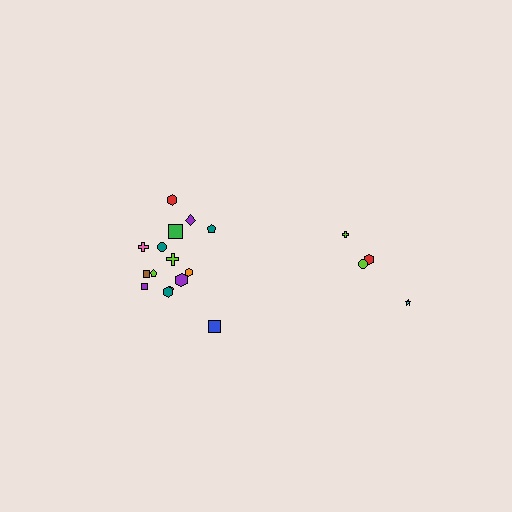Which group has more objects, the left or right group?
The left group.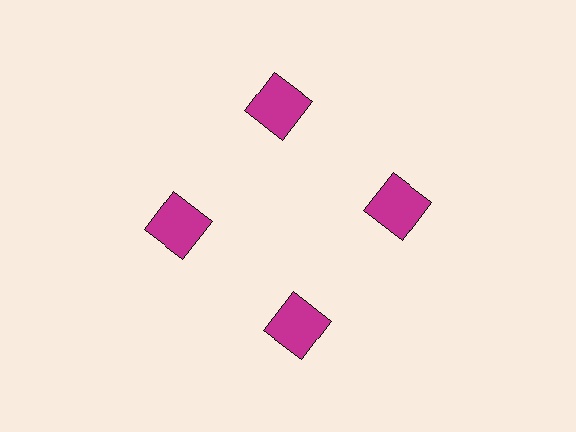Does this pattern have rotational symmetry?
Yes, this pattern has 4-fold rotational symmetry. It looks the same after rotating 90 degrees around the center.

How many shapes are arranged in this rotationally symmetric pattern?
There are 4 shapes, arranged in 4 groups of 1.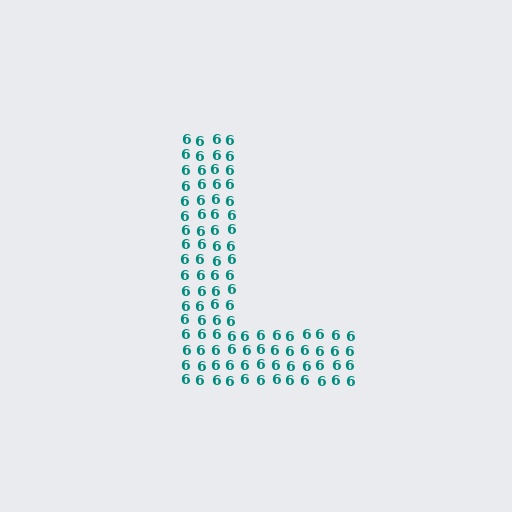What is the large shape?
The large shape is the letter L.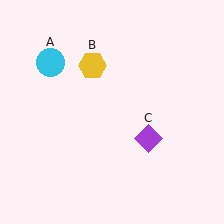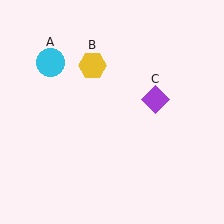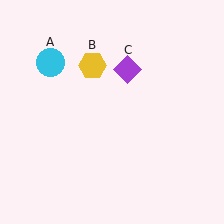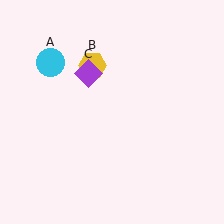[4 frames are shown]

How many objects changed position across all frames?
1 object changed position: purple diamond (object C).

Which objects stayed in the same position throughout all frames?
Cyan circle (object A) and yellow hexagon (object B) remained stationary.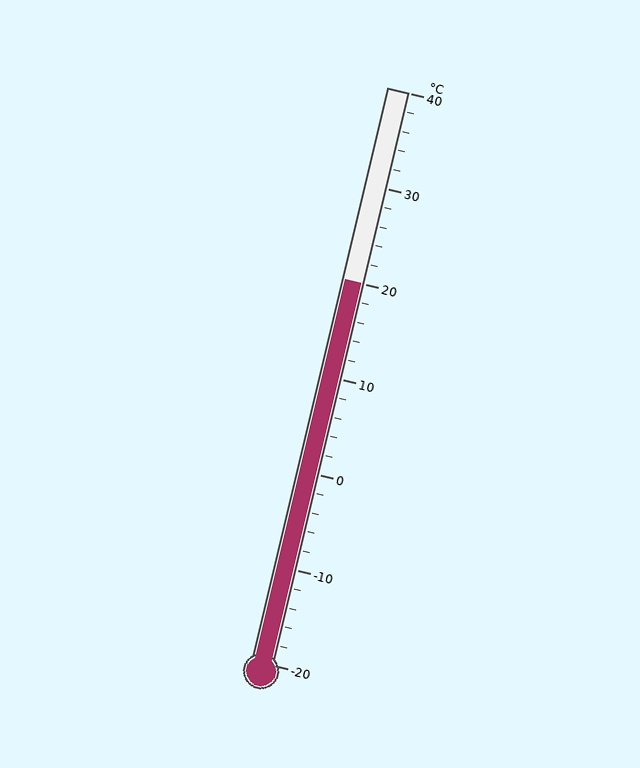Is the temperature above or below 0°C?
The temperature is above 0°C.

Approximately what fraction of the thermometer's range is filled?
The thermometer is filled to approximately 65% of its range.